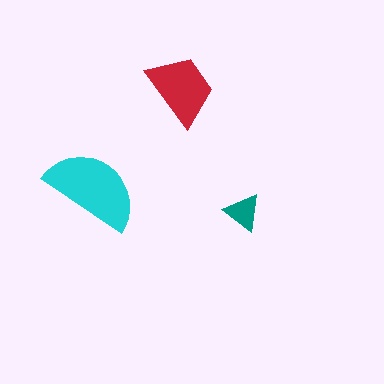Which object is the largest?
The cyan semicircle.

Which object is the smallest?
The teal triangle.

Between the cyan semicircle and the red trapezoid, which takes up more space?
The cyan semicircle.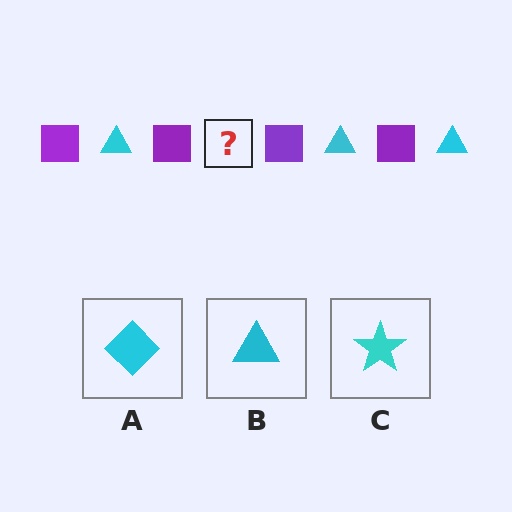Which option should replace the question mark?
Option B.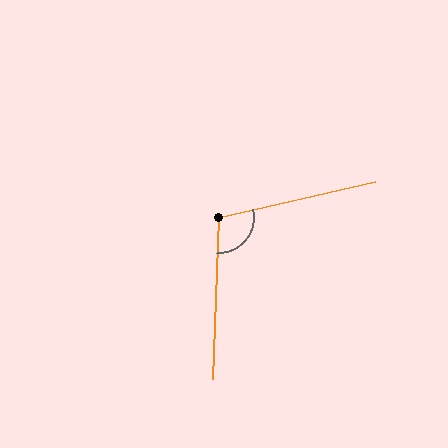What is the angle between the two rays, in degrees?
Approximately 105 degrees.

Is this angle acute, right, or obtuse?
It is obtuse.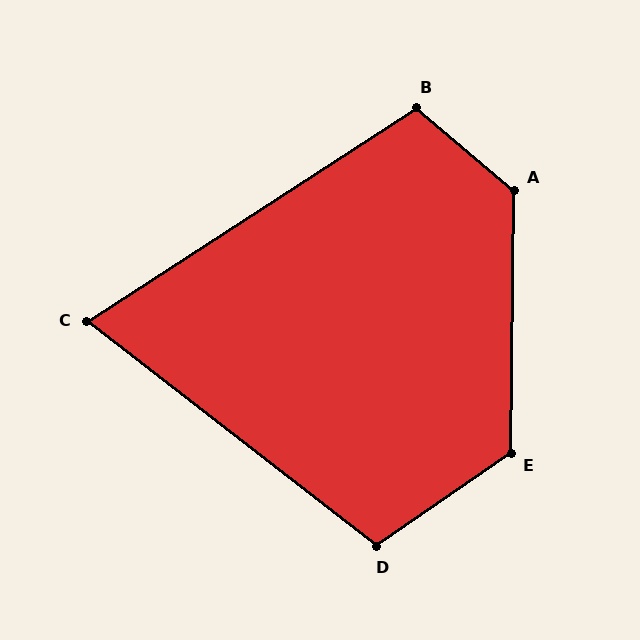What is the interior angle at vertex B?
Approximately 107 degrees (obtuse).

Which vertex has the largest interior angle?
A, at approximately 130 degrees.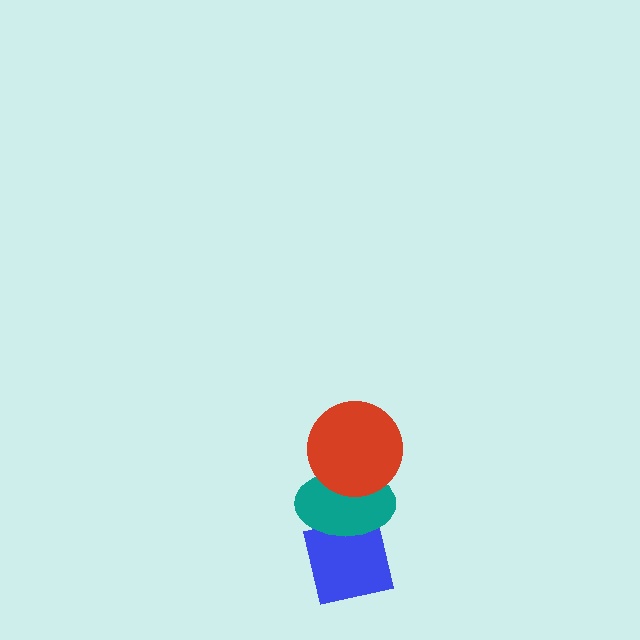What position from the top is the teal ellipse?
The teal ellipse is 2nd from the top.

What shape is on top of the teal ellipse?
The red circle is on top of the teal ellipse.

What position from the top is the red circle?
The red circle is 1st from the top.